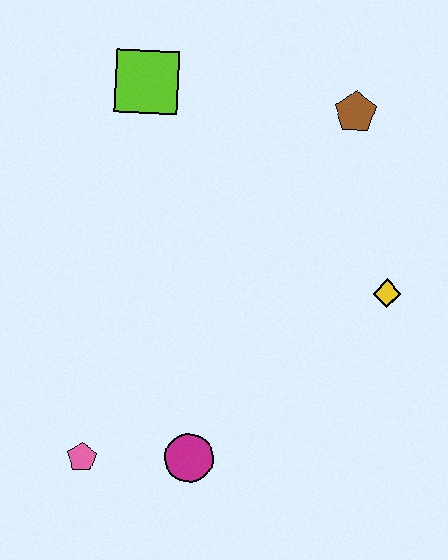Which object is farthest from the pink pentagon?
The brown pentagon is farthest from the pink pentagon.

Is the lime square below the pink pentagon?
No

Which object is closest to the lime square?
The brown pentagon is closest to the lime square.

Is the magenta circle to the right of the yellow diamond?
No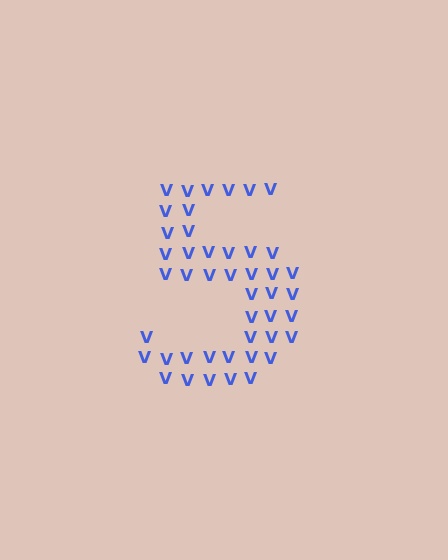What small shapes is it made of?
It is made of small letter V's.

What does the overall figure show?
The overall figure shows the digit 5.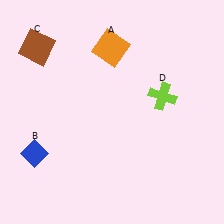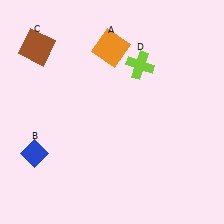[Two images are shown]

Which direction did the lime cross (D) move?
The lime cross (D) moved up.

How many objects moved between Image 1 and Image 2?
1 object moved between the two images.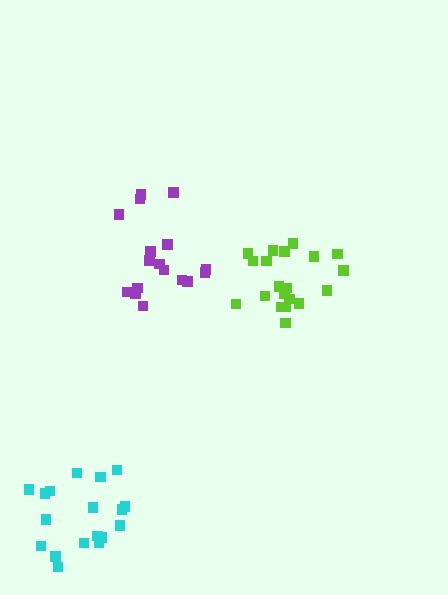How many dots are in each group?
Group 1: 17 dots, Group 2: 18 dots, Group 3: 20 dots (55 total).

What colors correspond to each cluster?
The clusters are colored: purple, cyan, lime.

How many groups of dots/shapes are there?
There are 3 groups.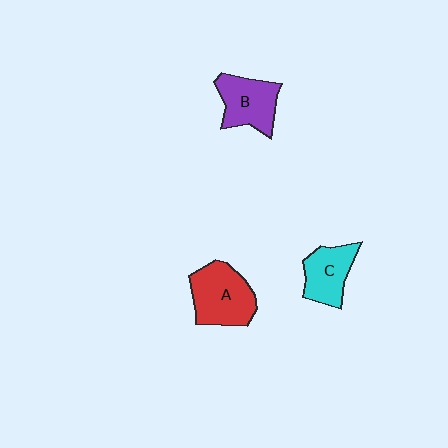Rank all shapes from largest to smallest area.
From largest to smallest: A (red), B (purple), C (cyan).